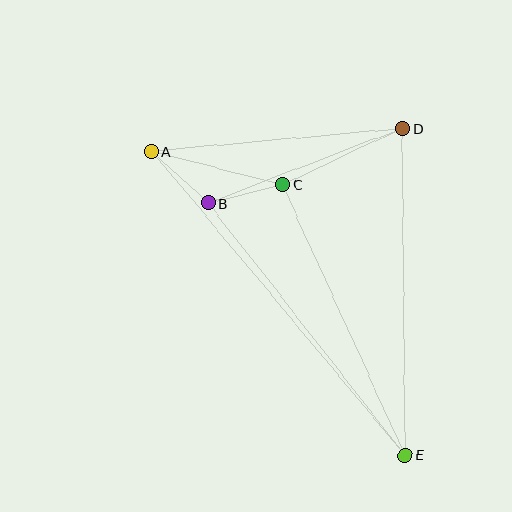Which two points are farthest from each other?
Points A and E are farthest from each other.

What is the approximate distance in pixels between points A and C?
The distance between A and C is approximately 135 pixels.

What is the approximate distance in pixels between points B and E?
The distance between B and E is approximately 320 pixels.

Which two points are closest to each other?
Points A and B are closest to each other.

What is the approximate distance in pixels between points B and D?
The distance between B and D is approximately 208 pixels.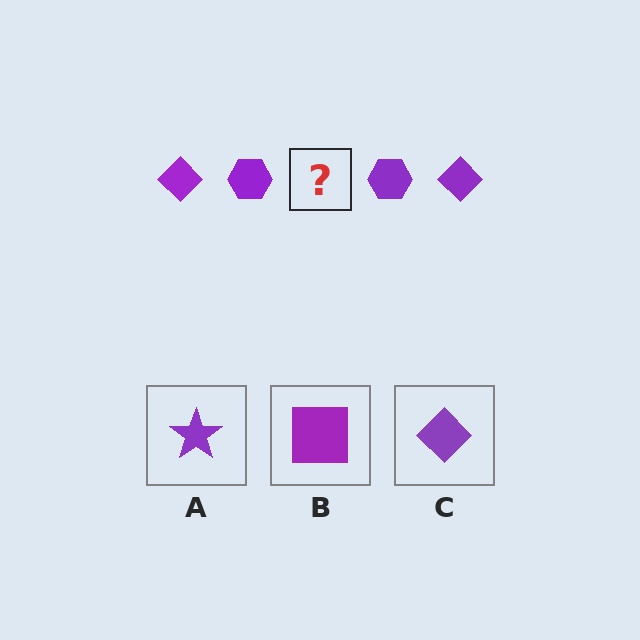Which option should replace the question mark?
Option C.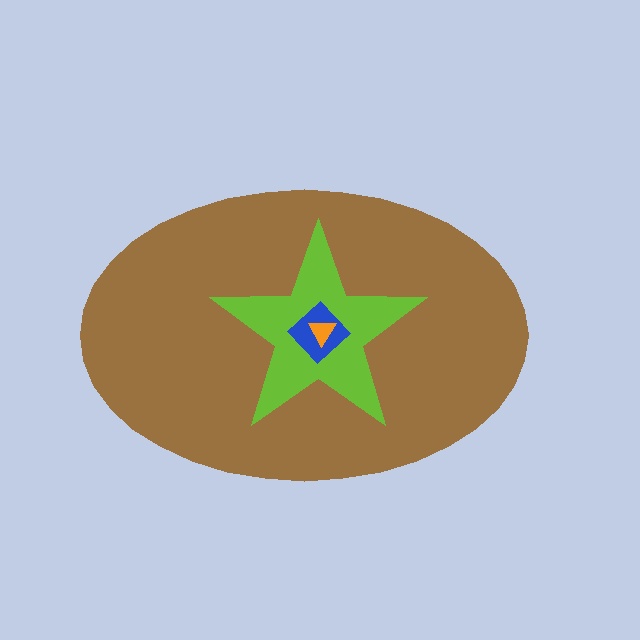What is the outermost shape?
The brown ellipse.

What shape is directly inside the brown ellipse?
The lime star.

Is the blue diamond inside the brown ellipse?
Yes.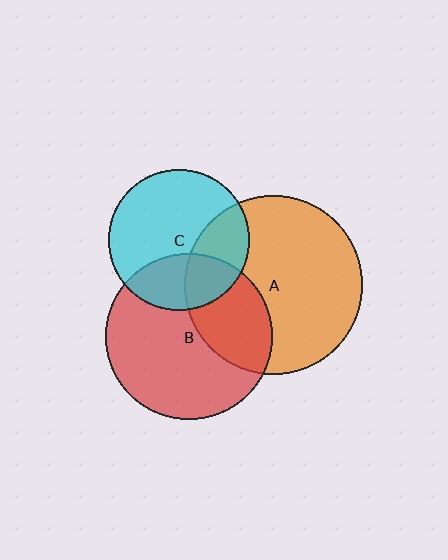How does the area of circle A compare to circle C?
Approximately 1.6 times.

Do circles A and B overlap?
Yes.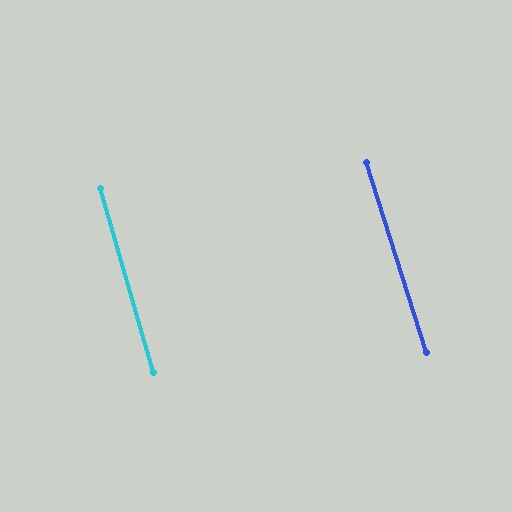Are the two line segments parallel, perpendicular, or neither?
Parallel — their directions differ by only 1.3°.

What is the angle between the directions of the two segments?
Approximately 1 degree.